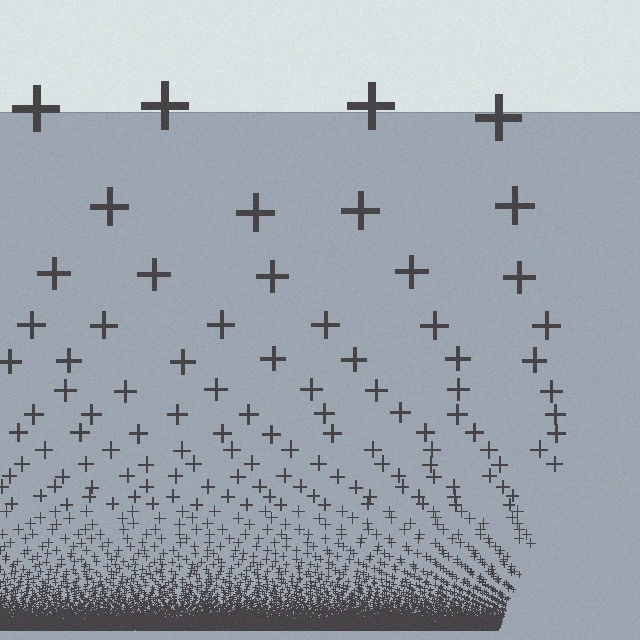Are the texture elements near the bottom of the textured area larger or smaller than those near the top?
Smaller. The gradient is inverted — elements near the bottom are smaller and denser.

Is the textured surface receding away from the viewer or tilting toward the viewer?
The surface appears to tilt toward the viewer. Texture elements get larger and sparser toward the top.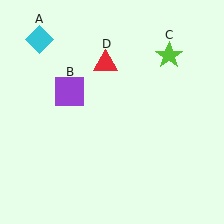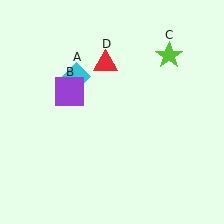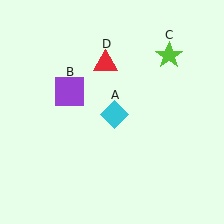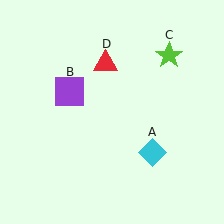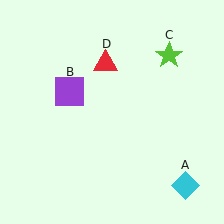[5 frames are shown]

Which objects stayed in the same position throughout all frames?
Purple square (object B) and lime star (object C) and red triangle (object D) remained stationary.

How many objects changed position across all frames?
1 object changed position: cyan diamond (object A).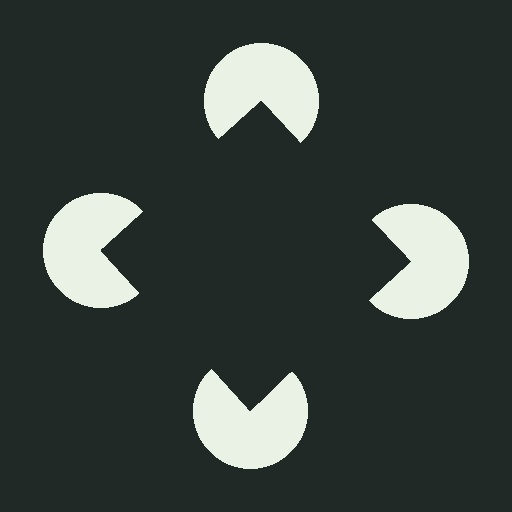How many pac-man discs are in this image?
There are 4 — one at each vertex of the illusory square.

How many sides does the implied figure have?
4 sides.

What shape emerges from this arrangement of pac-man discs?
An illusory square — its edges are inferred from the aligned wedge cuts in the pac-man discs, not physically drawn.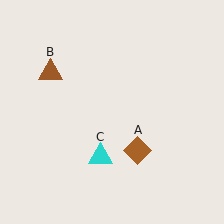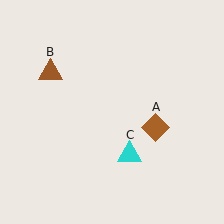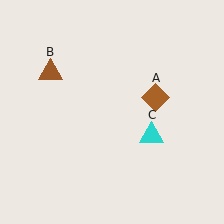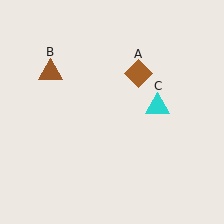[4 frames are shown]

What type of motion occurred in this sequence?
The brown diamond (object A), cyan triangle (object C) rotated counterclockwise around the center of the scene.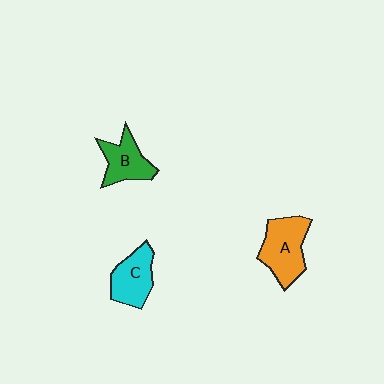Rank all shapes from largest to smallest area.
From largest to smallest: A (orange), C (cyan), B (green).